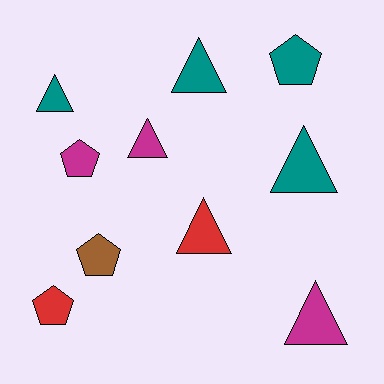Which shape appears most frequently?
Triangle, with 6 objects.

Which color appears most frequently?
Teal, with 4 objects.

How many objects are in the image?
There are 10 objects.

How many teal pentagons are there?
There is 1 teal pentagon.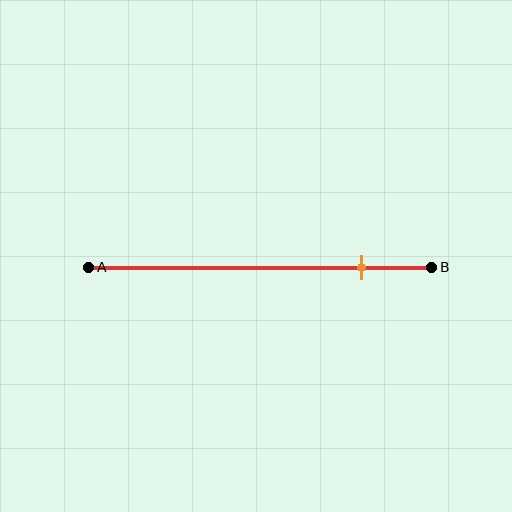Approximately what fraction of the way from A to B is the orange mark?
The orange mark is approximately 80% of the way from A to B.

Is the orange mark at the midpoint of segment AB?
No, the mark is at about 80% from A, not at the 50% midpoint.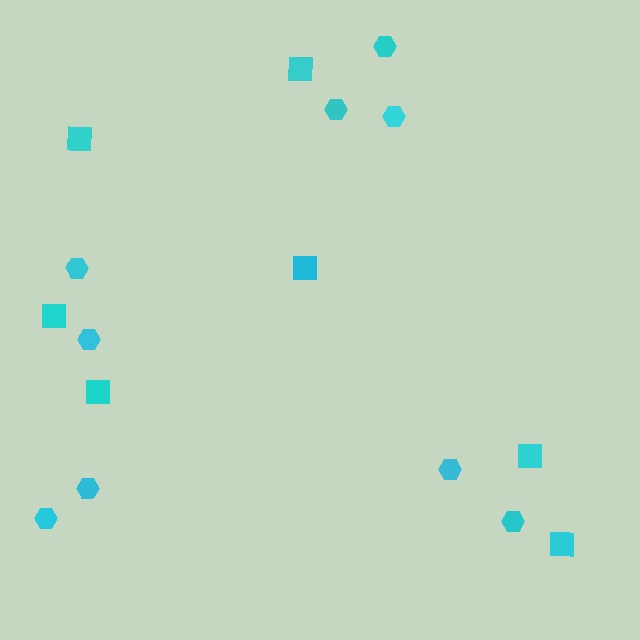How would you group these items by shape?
There are 2 groups: one group of squares (7) and one group of hexagons (9).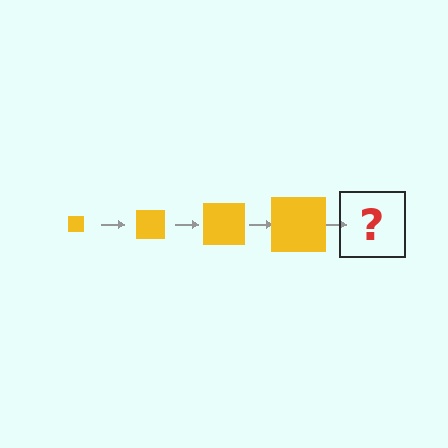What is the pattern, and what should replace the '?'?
The pattern is that the square gets progressively larger each step. The '?' should be a yellow square, larger than the previous one.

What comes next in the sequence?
The next element should be a yellow square, larger than the previous one.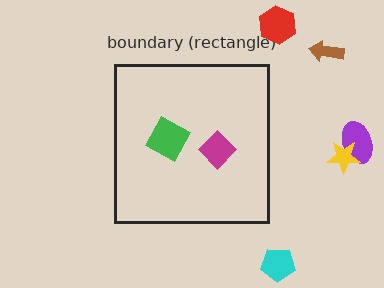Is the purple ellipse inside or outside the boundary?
Outside.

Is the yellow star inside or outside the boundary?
Outside.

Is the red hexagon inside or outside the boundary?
Outside.